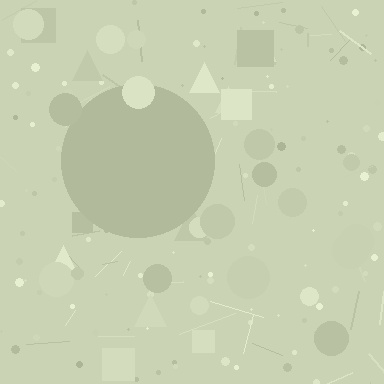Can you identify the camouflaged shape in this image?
The camouflaged shape is a circle.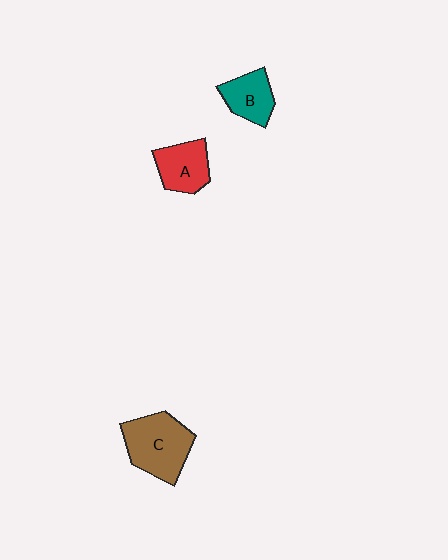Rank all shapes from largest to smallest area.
From largest to smallest: C (brown), A (red), B (teal).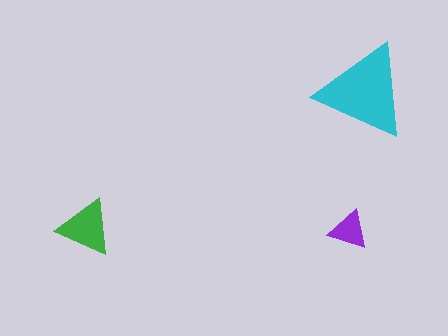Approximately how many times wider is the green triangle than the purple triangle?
About 1.5 times wider.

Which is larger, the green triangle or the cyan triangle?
The cyan one.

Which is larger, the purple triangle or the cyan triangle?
The cyan one.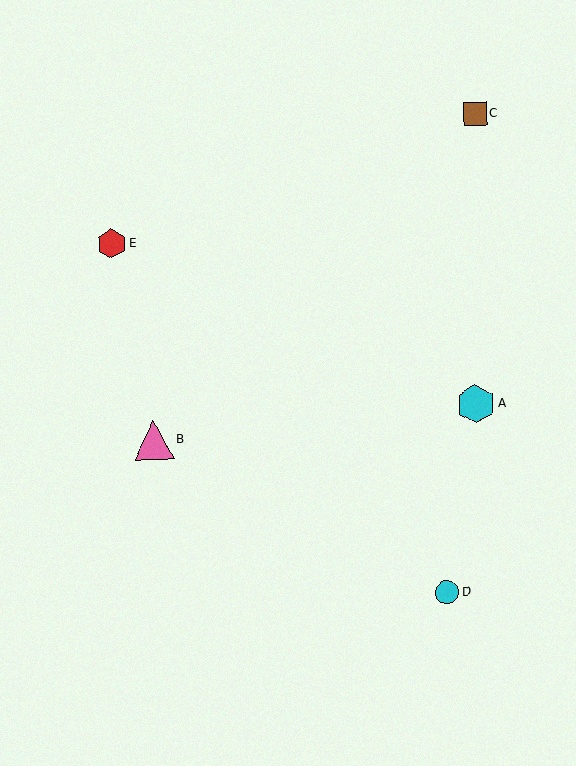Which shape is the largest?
The pink triangle (labeled B) is the largest.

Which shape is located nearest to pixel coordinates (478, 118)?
The brown square (labeled C) at (475, 114) is nearest to that location.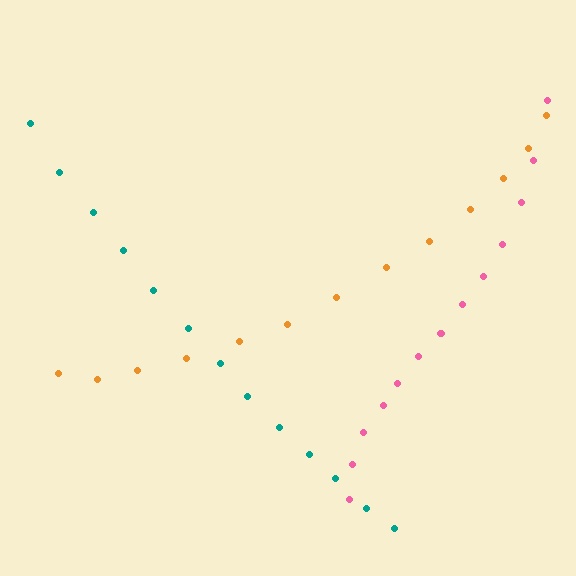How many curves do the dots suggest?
There are 3 distinct paths.